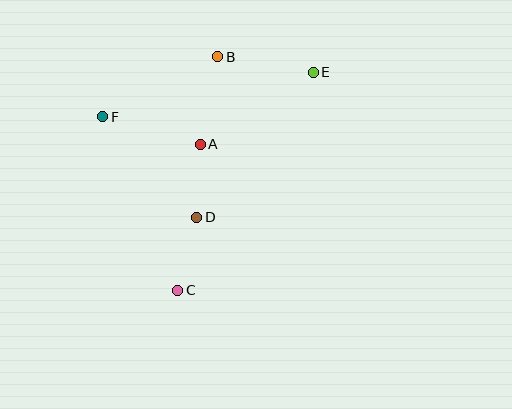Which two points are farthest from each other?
Points C and E are farthest from each other.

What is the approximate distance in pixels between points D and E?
The distance between D and E is approximately 186 pixels.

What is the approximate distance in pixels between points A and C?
The distance between A and C is approximately 148 pixels.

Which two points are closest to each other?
Points A and D are closest to each other.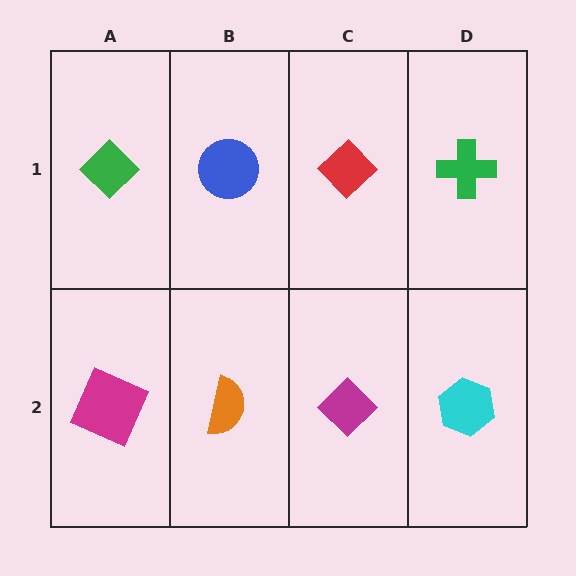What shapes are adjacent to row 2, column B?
A blue circle (row 1, column B), a magenta square (row 2, column A), a magenta diamond (row 2, column C).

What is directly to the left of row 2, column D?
A magenta diamond.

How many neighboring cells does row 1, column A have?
2.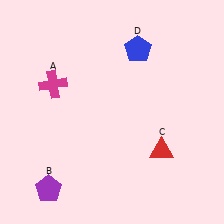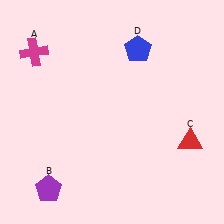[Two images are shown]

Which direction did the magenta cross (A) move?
The magenta cross (A) moved up.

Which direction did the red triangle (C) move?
The red triangle (C) moved right.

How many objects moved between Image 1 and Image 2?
2 objects moved between the two images.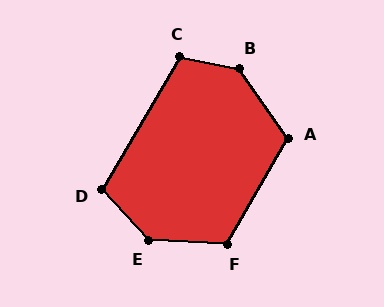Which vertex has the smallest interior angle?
D, at approximately 107 degrees.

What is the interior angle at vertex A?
Approximately 115 degrees (obtuse).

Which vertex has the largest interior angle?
B, at approximately 136 degrees.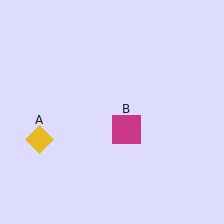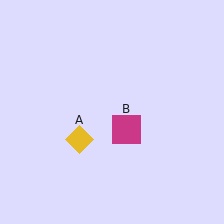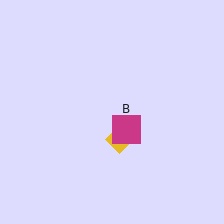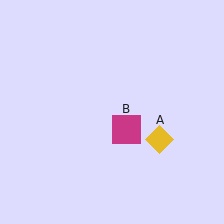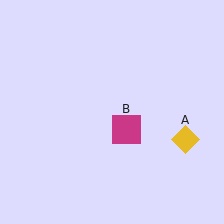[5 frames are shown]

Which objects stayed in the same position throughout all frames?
Magenta square (object B) remained stationary.